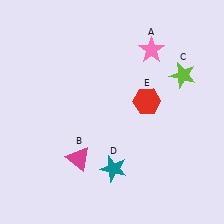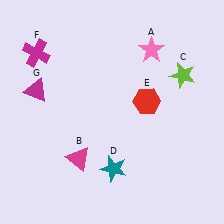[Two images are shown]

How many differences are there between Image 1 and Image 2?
There are 2 differences between the two images.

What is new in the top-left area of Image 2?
A magenta cross (F) was added in the top-left area of Image 2.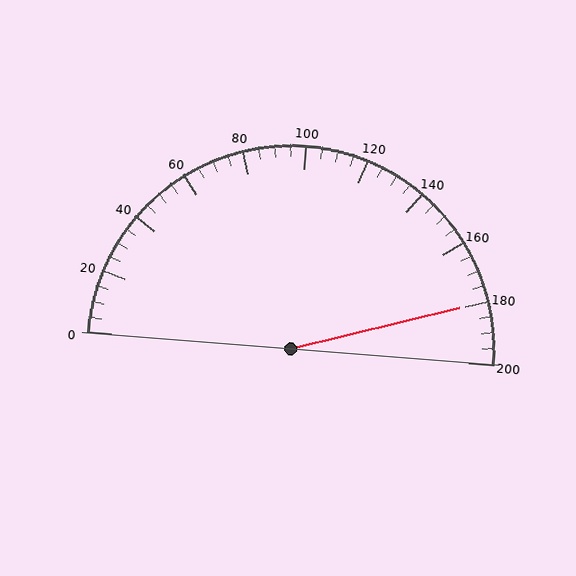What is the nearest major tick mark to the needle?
The nearest major tick mark is 180.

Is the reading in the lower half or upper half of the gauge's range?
The reading is in the upper half of the range (0 to 200).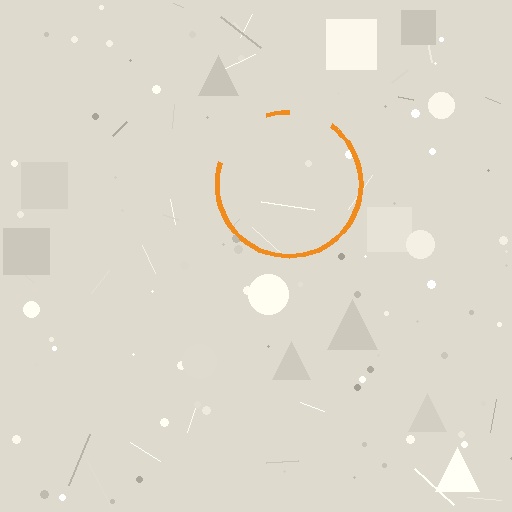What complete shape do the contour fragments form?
The contour fragments form a circle.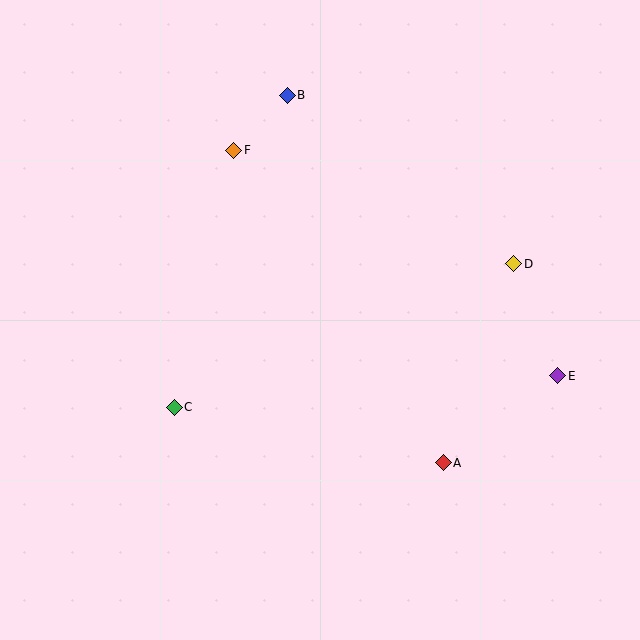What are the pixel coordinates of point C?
Point C is at (174, 407).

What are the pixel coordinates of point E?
Point E is at (557, 376).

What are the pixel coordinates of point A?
Point A is at (443, 463).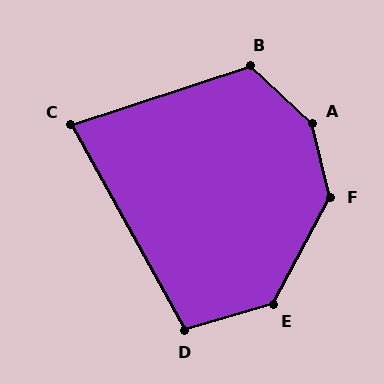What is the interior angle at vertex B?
Approximately 120 degrees (obtuse).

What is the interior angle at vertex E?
Approximately 135 degrees (obtuse).